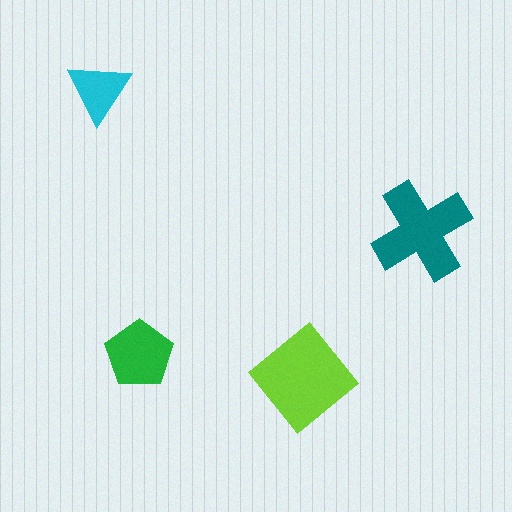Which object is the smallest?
The cyan triangle.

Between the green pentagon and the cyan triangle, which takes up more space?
The green pentagon.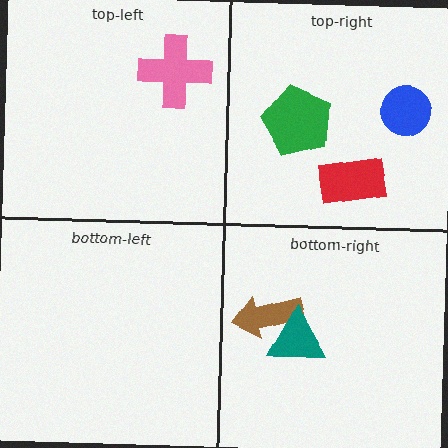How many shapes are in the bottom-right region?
2.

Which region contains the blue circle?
The top-right region.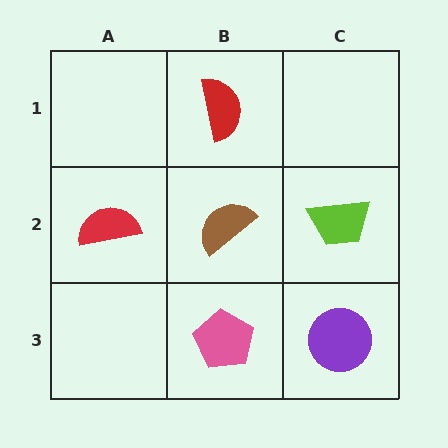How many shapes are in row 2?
3 shapes.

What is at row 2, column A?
A red semicircle.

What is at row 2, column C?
A lime trapezoid.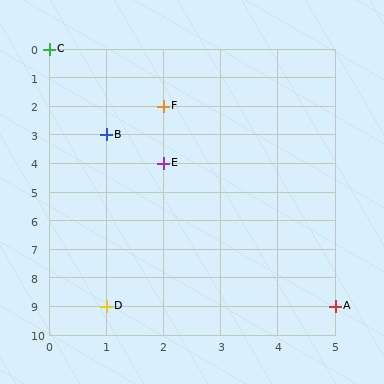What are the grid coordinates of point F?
Point F is at grid coordinates (2, 2).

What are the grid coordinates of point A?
Point A is at grid coordinates (5, 9).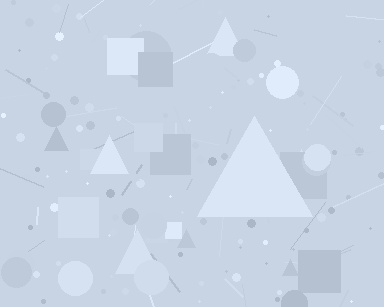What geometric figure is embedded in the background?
A triangle is embedded in the background.